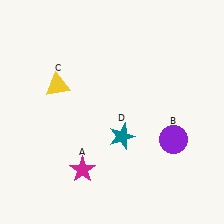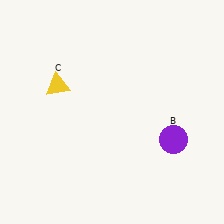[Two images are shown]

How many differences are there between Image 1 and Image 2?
There are 2 differences between the two images.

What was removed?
The teal star (D), the magenta star (A) were removed in Image 2.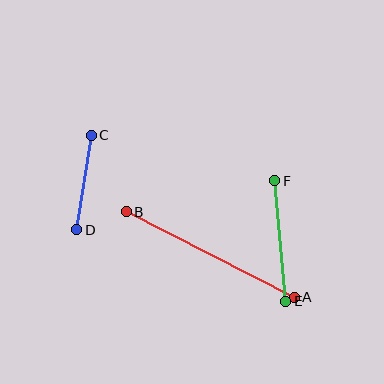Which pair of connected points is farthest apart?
Points A and B are farthest apart.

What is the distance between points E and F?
The distance is approximately 121 pixels.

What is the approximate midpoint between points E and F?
The midpoint is at approximately (280, 241) pixels.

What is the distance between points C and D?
The distance is approximately 96 pixels.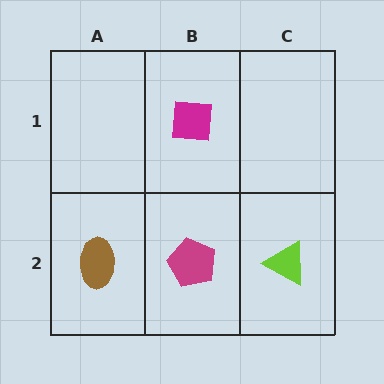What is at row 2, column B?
A magenta pentagon.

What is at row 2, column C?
A lime triangle.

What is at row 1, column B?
A magenta square.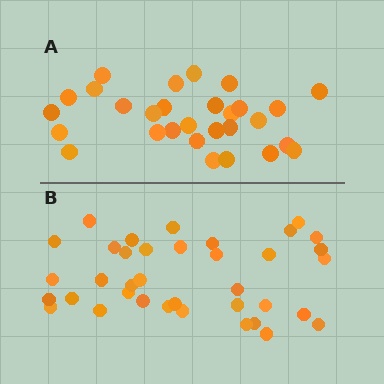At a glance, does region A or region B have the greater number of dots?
Region B (the bottom region) has more dots.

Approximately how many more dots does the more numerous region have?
Region B has roughly 8 or so more dots than region A.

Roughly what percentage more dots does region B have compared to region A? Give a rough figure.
About 30% more.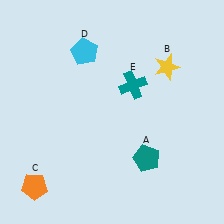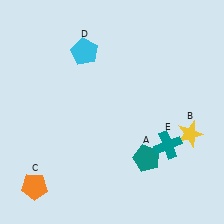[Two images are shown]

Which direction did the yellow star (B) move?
The yellow star (B) moved down.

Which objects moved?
The objects that moved are: the yellow star (B), the teal cross (E).